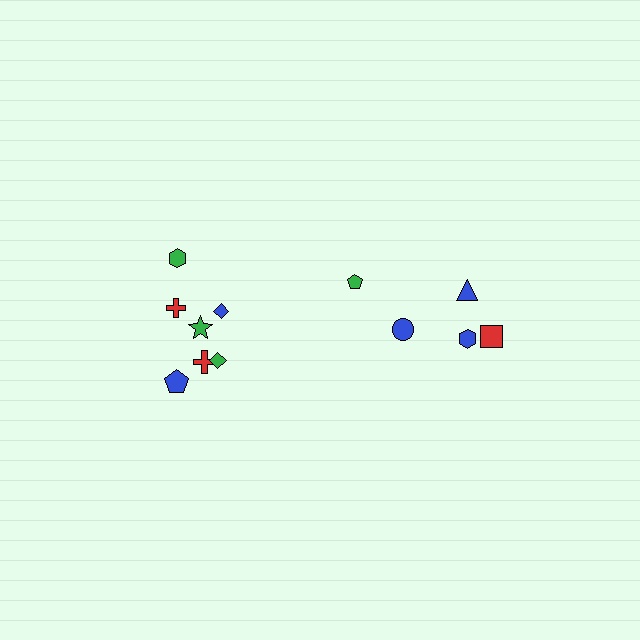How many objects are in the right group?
There are 5 objects.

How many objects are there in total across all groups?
There are 12 objects.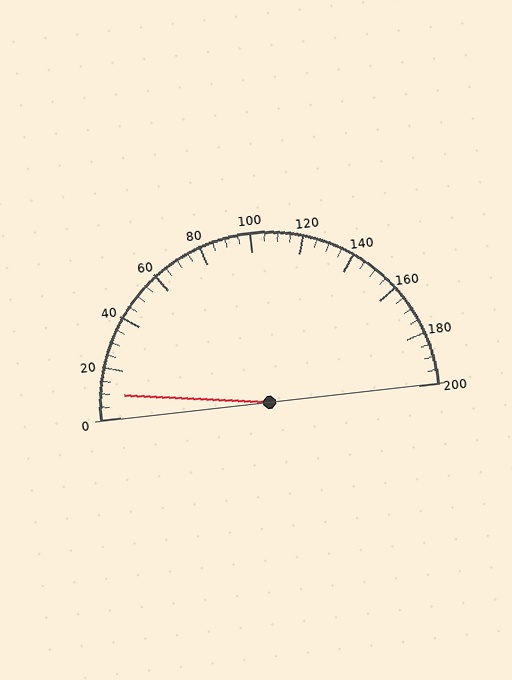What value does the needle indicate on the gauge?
The needle indicates approximately 10.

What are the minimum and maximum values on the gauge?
The gauge ranges from 0 to 200.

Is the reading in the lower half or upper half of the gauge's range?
The reading is in the lower half of the range (0 to 200).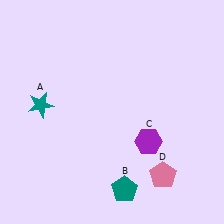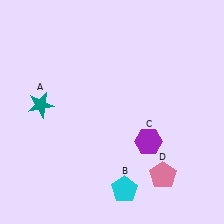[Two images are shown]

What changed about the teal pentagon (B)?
In Image 1, B is teal. In Image 2, it changed to cyan.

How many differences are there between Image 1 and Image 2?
There is 1 difference between the two images.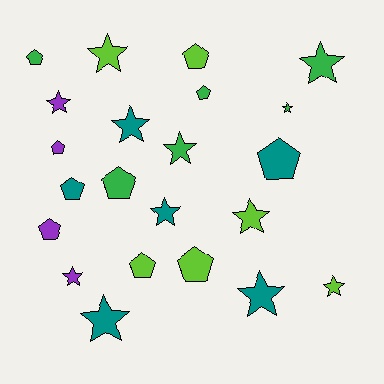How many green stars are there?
There are 3 green stars.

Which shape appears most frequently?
Star, with 12 objects.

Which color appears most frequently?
Lime, with 6 objects.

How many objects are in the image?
There are 22 objects.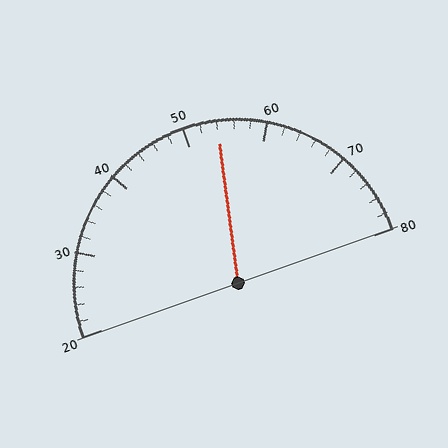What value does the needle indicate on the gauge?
The needle indicates approximately 54.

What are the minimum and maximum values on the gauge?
The gauge ranges from 20 to 80.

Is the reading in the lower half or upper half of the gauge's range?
The reading is in the upper half of the range (20 to 80).